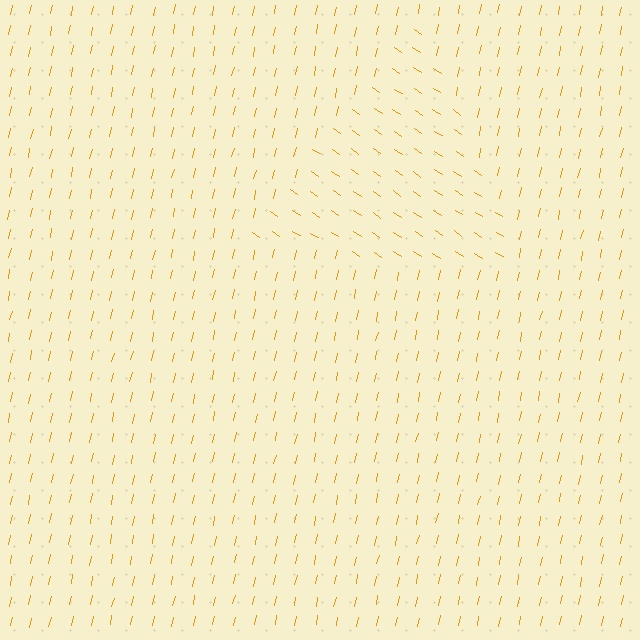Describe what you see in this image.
The image is filled with small orange line segments. A triangle region in the image has lines oriented differently from the surrounding lines, creating a visible texture boundary.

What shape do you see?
I see a triangle.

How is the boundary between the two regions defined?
The boundary is defined purely by a change in line orientation (approximately 68 degrees difference). All lines are the same color and thickness.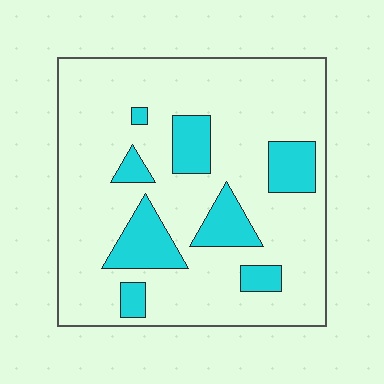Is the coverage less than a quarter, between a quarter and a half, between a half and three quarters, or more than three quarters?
Less than a quarter.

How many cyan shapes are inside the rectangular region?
8.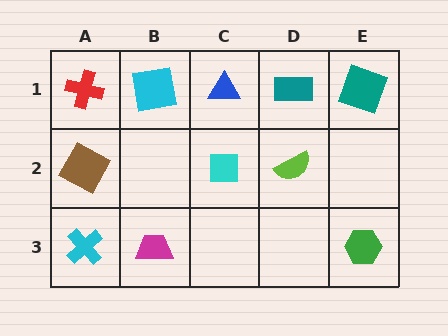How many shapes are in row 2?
3 shapes.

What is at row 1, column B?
A cyan square.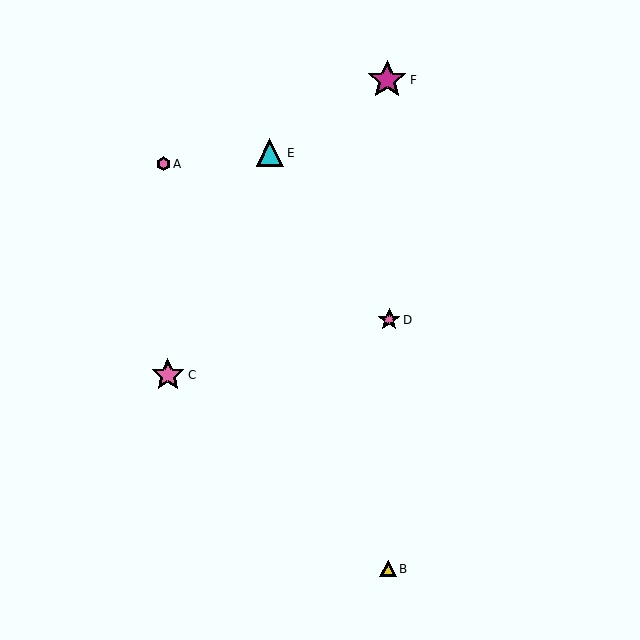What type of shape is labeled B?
Shape B is a yellow triangle.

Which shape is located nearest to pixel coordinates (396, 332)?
The pink star (labeled D) at (389, 320) is nearest to that location.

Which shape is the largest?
The magenta star (labeled F) is the largest.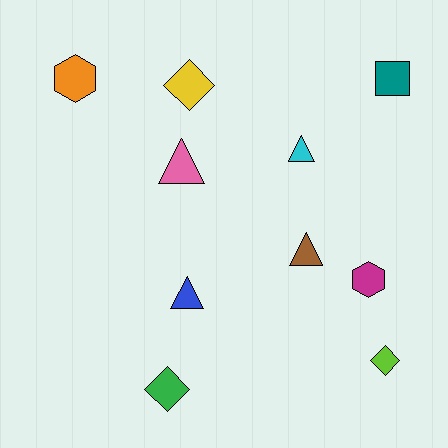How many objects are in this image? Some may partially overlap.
There are 10 objects.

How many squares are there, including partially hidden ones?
There is 1 square.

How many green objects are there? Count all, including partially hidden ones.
There is 1 green object.